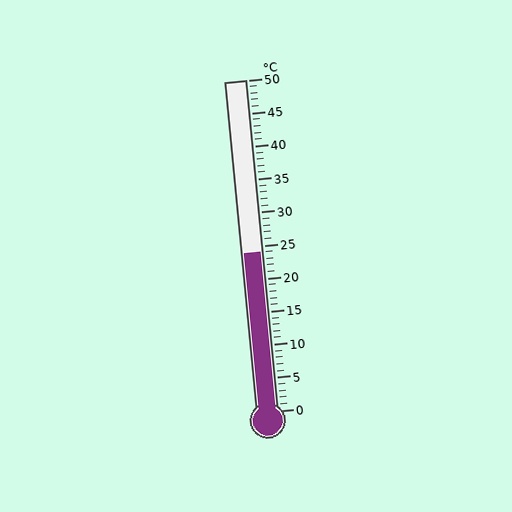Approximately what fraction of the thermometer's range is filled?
The thermometer is filled to approximately 50% of its range.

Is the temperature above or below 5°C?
The temperature is above 5°C.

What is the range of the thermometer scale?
The thermometer scale ranges from 0°C to 50°C.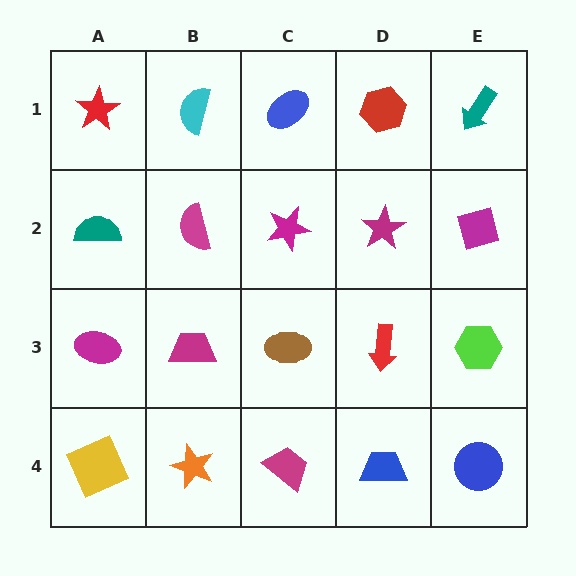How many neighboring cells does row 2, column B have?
4.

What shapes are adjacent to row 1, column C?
A magenta star (row 2, column C), a cyan semicircle (row 1, column B), a red hexagon (row 1, column D).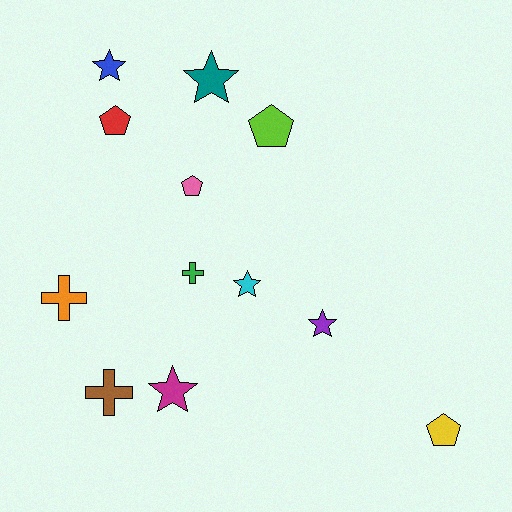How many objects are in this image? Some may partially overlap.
There are 12 objects.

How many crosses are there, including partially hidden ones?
There are 3 crosses.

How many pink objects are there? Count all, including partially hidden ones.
There is 1 pink object.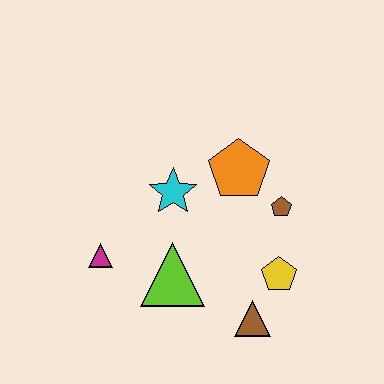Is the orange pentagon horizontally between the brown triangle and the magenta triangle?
Yes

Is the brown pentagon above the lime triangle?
Yes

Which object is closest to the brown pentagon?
The orange pentagon is closest to the brown pentagon.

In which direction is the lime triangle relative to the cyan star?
The lime triangle is below the cyan star.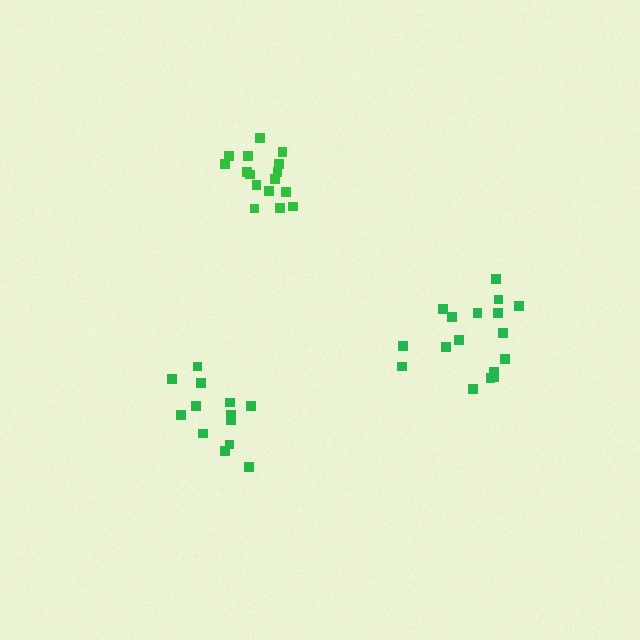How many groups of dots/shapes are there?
There are 3 groups.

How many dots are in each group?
Group 1: 17 dots, Group 2: 13 dots, Group 3: 16 dots (46 total).